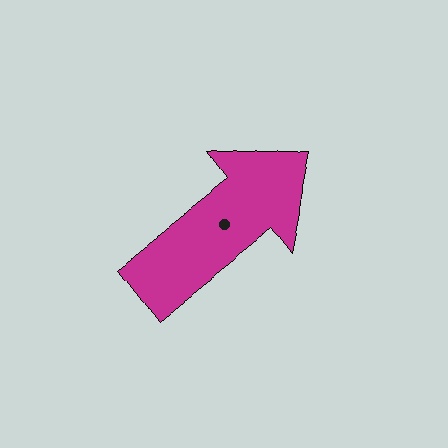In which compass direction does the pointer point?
Northeast.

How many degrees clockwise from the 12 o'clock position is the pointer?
Approximately 52 degrees.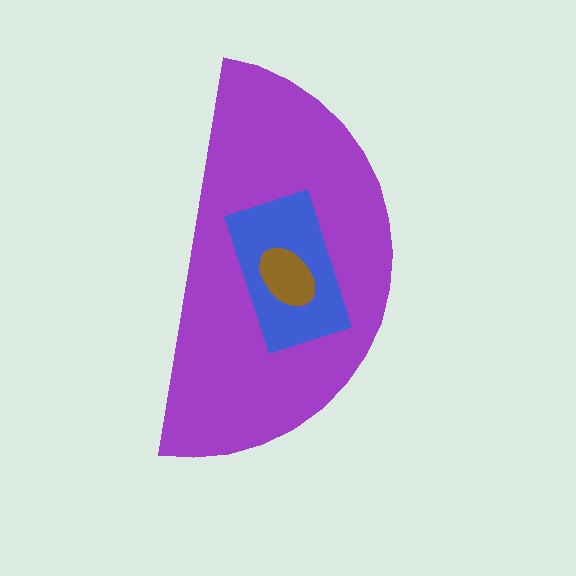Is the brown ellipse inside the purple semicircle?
Yes.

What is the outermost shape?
The purple semicircle.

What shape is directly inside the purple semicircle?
The blue rectangle.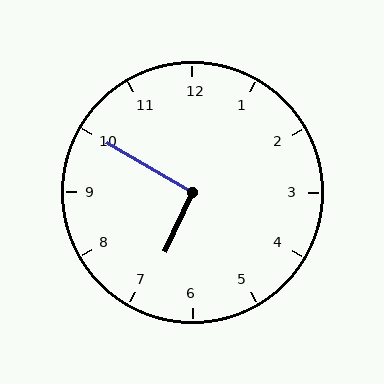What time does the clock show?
6:50.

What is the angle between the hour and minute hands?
Approximately 95 degrees.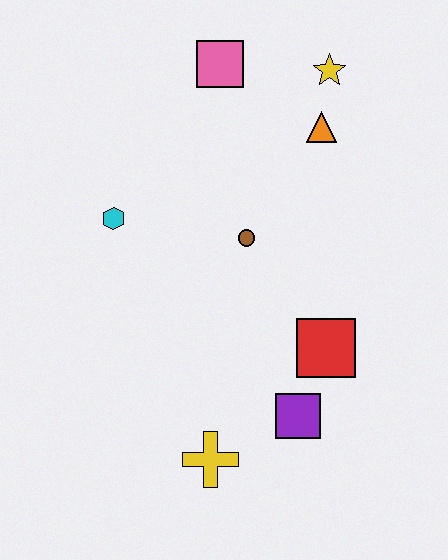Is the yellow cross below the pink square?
Yes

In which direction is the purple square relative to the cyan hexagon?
The purple square is below the cyan hexagon.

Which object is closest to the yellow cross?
The purple square is closest to the yellow cross.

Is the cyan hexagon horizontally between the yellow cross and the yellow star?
No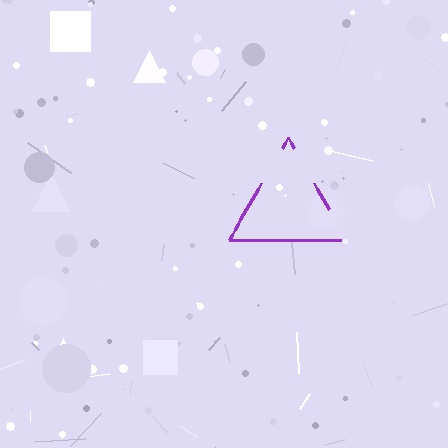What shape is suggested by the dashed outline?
The dashed outline suggests a triangle.